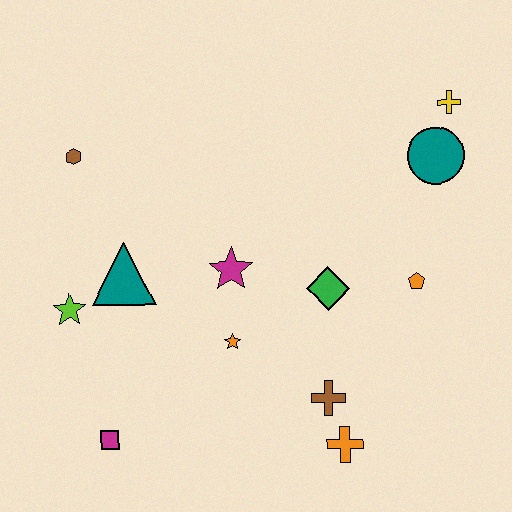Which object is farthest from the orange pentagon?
The brown hexagon is farthest from the orange pentagon.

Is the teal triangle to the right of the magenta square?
Yes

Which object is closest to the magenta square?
The lime star is closest to the magenta square.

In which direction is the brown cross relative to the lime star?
The brown cross is to the right of the lime star.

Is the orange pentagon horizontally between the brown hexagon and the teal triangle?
No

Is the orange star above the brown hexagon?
No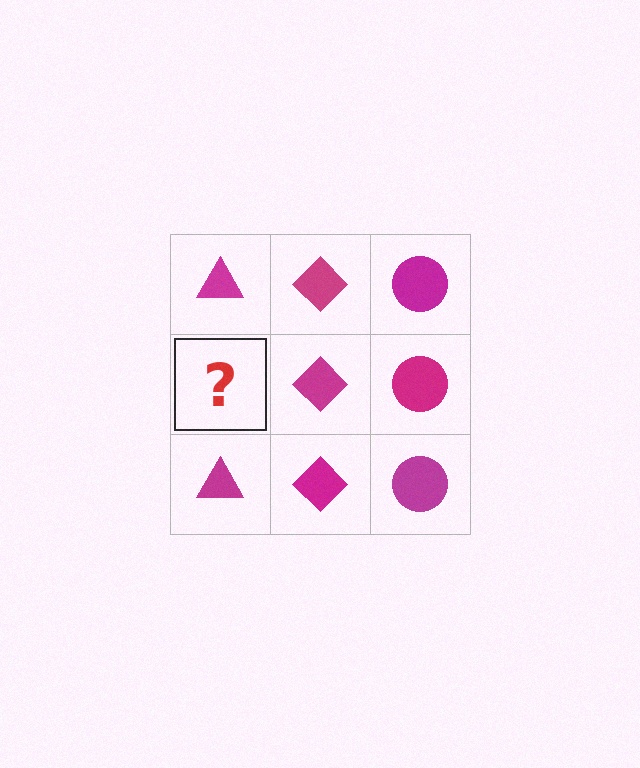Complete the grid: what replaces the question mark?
The question mark should be replaced with a magenta triangle.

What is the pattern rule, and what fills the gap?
The rule is that each column has a consistent shape. The gap should be filled with a magenta triangle.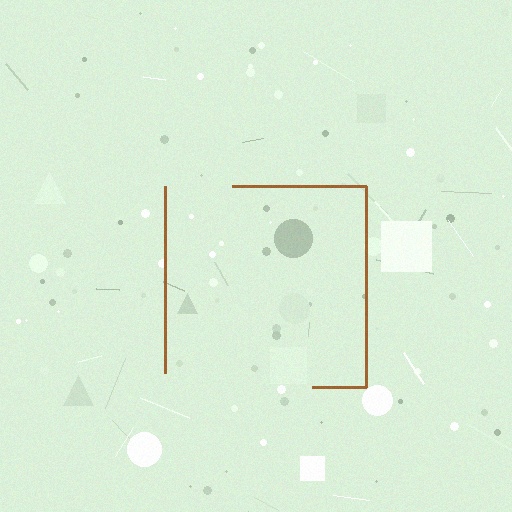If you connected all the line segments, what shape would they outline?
They would outline a square.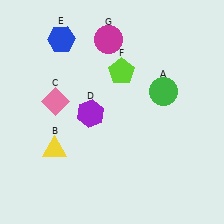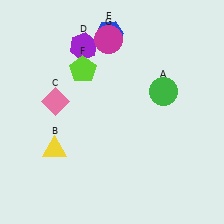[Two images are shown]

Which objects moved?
The objects that moved are: the purple hexagon (D), the blue hexagon (E), the lime pentagon (F).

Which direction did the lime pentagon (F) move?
The lime pentagon (F) moved left.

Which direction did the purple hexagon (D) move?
The purple hexagon (D) moved up.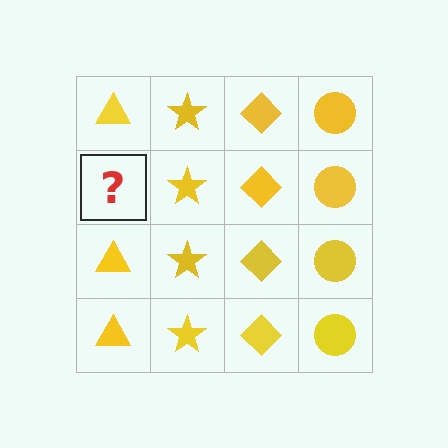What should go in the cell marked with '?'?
The missing cell should contain a yellow triangle.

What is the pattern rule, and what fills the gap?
The rule is that each column has a consistent shape. The gap should be filled with a yellow triangle.